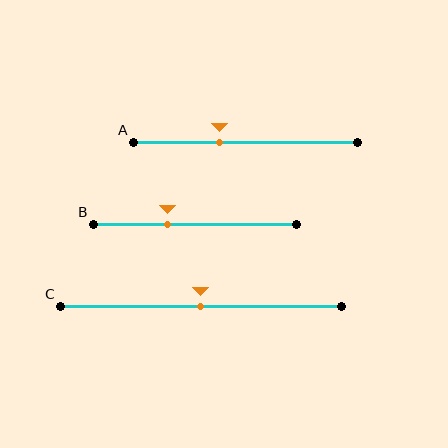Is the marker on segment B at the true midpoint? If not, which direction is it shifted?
No, the marker on segment B is shifted to the left by about 14% of the segment length.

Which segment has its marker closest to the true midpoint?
Segment C has its marker closest to the true midpoint.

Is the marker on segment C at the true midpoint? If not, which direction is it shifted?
Yes, the marker on segment C is at the true midpoint.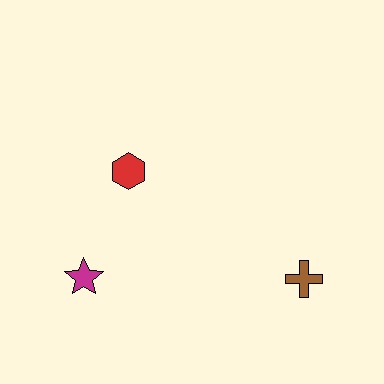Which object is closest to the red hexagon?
The magenta star is closest to the red hexagon.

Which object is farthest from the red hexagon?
The brown cross is farthest from the red hexagon.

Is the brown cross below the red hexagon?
Yes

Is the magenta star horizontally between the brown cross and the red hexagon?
No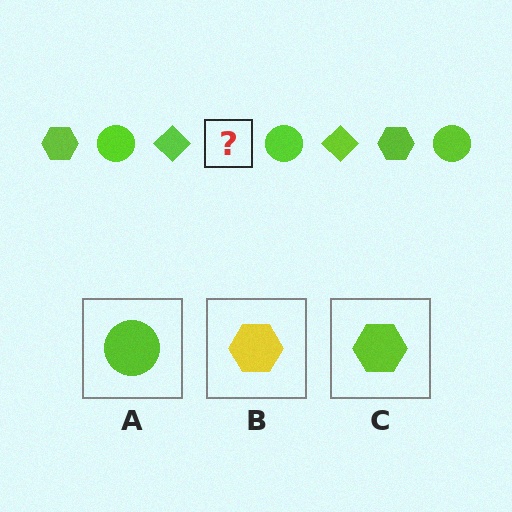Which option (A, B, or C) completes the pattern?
C.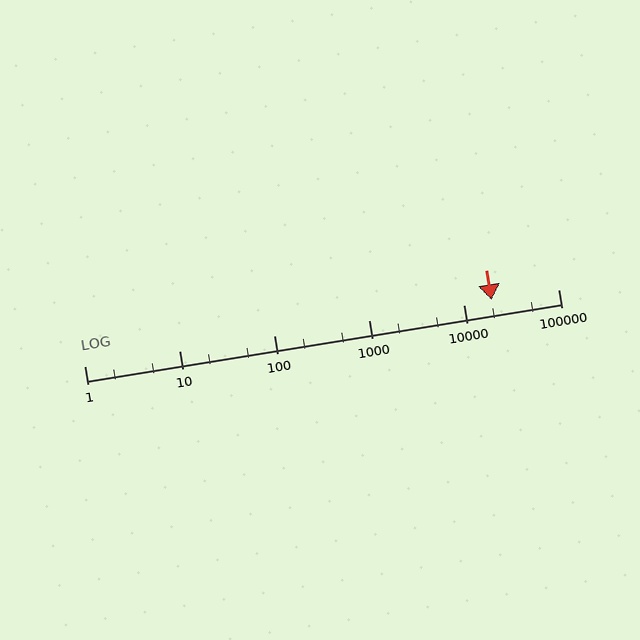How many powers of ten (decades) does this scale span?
The scale spans 5 decades, from 1 to 100000.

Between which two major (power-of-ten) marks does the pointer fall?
The pointer is between 10000 and 100000.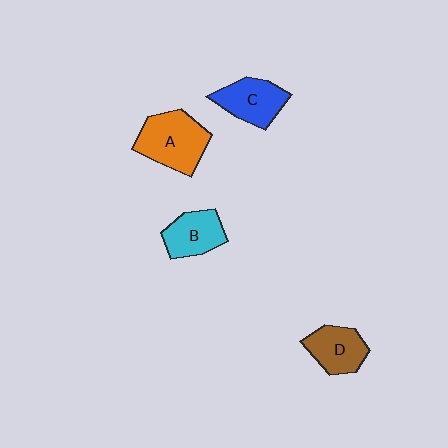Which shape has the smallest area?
Shape B (cyan).